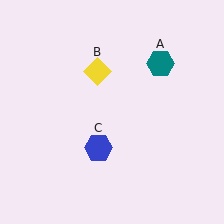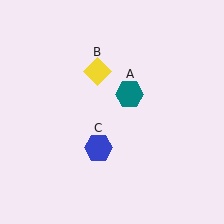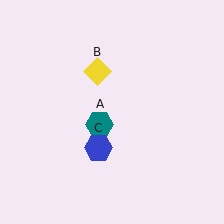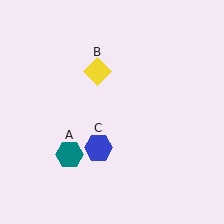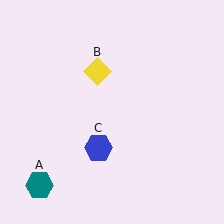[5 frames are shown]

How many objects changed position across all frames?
1 object changed position: teal hexagon (object A).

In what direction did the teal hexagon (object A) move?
The teal hexagon (object A) moved down and to the left.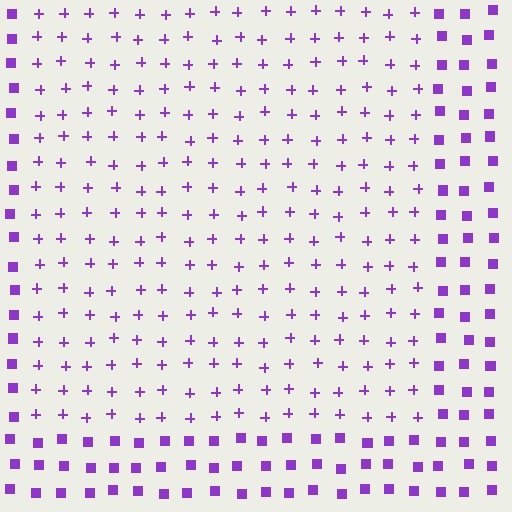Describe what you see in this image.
The image is filled with small purple elements arranged in a uniform grid. A rectangle-shaped region contains plus signs, while the surrounding area contains squares. The boundary is defined purely by the change in element shape.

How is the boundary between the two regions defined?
The boundary is defined by a change in element shape: plus signs inside vs. squares outside. All elements share the same color and spacing.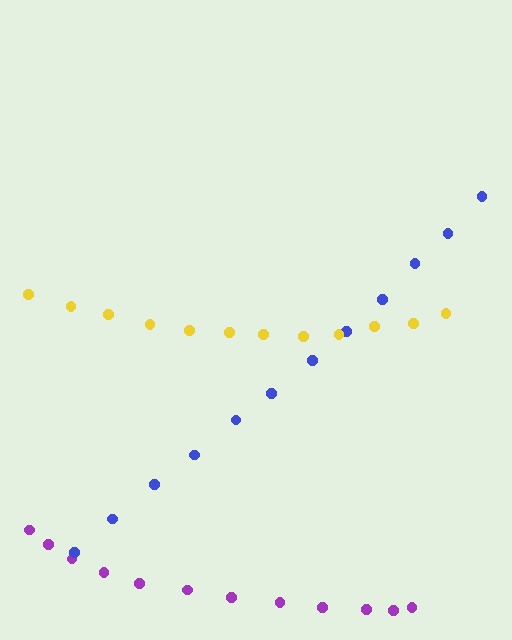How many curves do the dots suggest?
There are 3 distinct paths.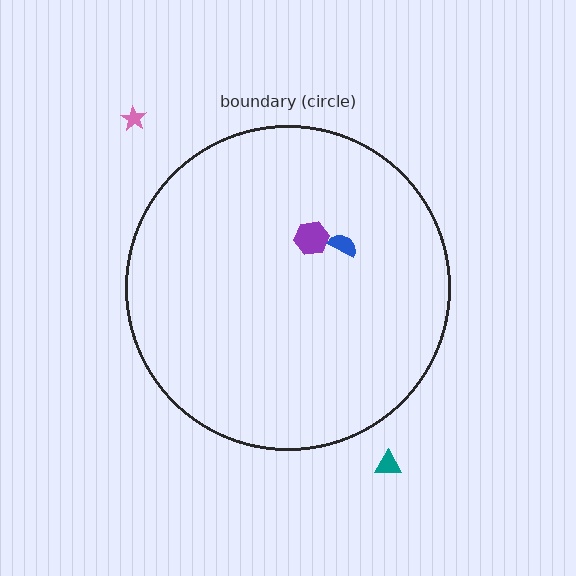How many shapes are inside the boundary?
2 inside, 2 outside.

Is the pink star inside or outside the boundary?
Outside.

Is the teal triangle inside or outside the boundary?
Outside.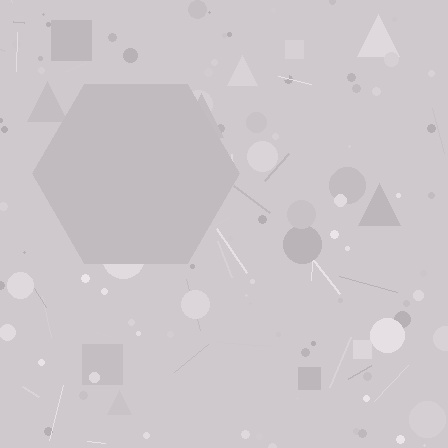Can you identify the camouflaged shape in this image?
The camouflaged shape is a hexagon.